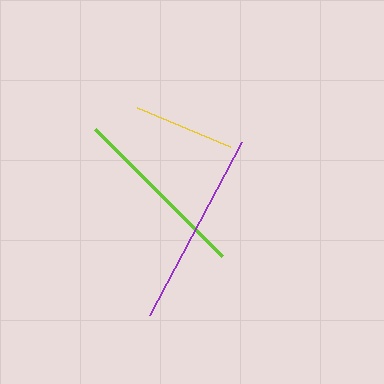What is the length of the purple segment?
The purple segment is approximately 195 pixels long.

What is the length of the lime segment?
The lime segment is approximately 180 pixels long.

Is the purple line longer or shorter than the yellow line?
The purple line is longer than the yellow line.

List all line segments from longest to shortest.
From longest to shortest: purple, lime, yellow.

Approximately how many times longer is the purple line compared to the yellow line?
The purple line is approximately 1.9 times the length of the yellow line.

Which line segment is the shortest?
The yellow line is the shortest at approximately 101 pixels.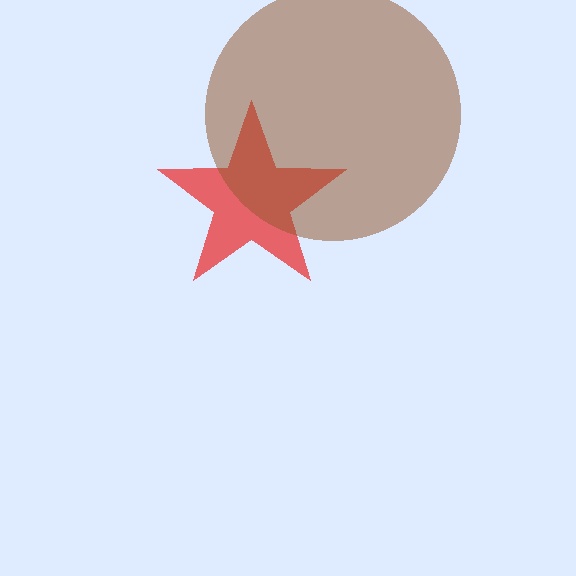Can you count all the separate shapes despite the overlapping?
Yes, there are 2 separate shapes.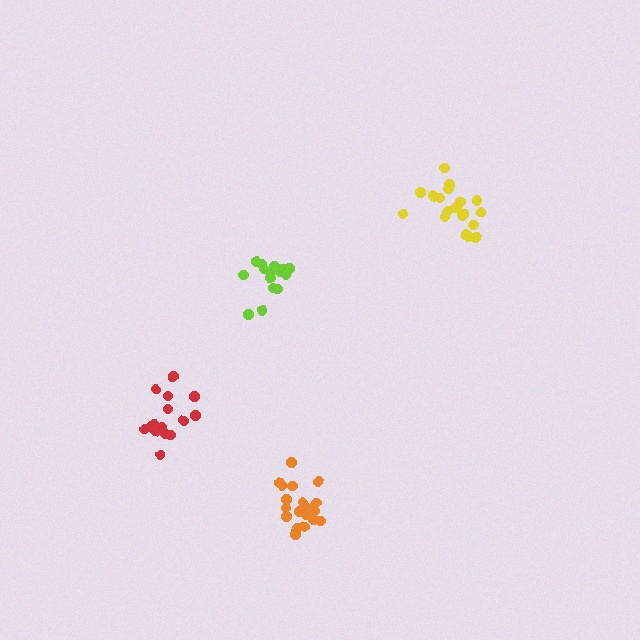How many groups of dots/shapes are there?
There are 4 groups.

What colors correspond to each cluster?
The clusters are colored: lime, red, yellow, orange.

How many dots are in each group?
Group 1: 16 dots, Group 2: 15 dots, Group 3: 19 dots, Group 4: 21 dots (71 total).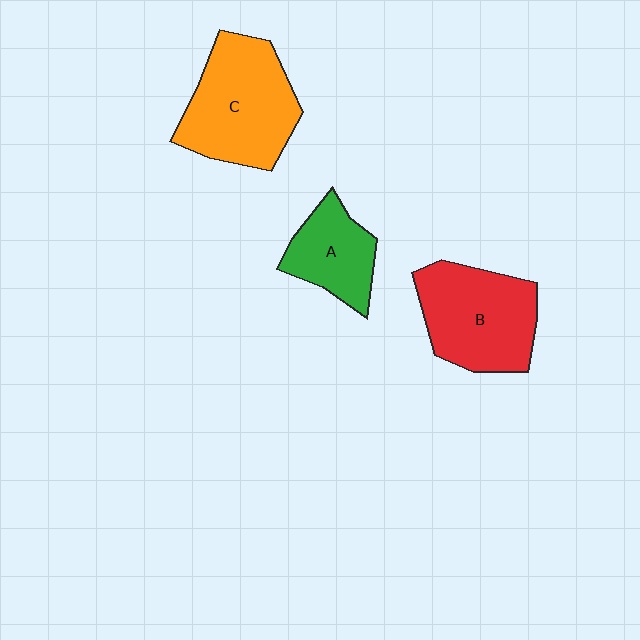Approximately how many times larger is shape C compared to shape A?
Approximately 1.7 times.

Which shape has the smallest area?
Shape A (green).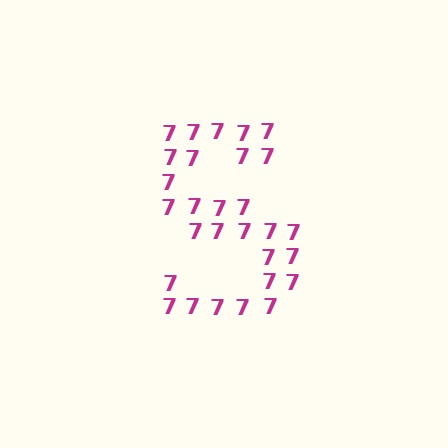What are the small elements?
The small elements are digit 7's.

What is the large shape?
The large shape is the letter S.